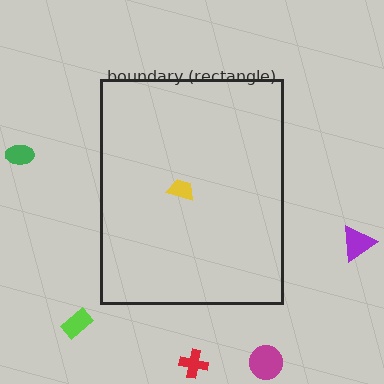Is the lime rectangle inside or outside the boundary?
Outside.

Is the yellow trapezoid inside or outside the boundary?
Inside.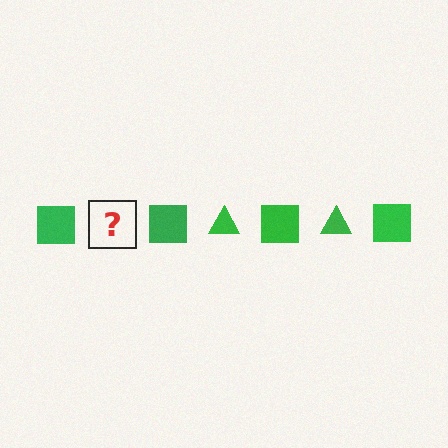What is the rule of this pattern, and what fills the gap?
The rule is that the pattern cycles through square, triangle shapes in green. The gap should be filled with a green triangle.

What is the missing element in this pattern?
The missing element is a green triangle.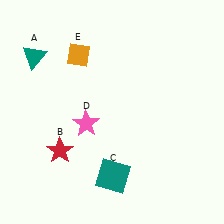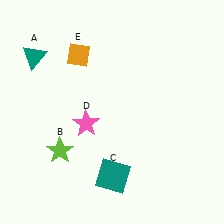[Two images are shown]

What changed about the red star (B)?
In Image 1, B is red. In Image 2, it changed to lime.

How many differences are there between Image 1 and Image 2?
There is 1 difference between the two images.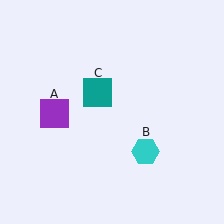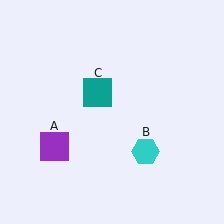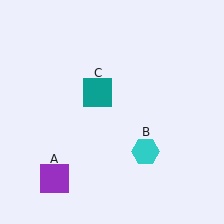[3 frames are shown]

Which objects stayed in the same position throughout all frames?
Cyan hexagon (object B) and teal square (object C) remained stationary.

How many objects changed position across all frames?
1 object changed position: purple square (object A).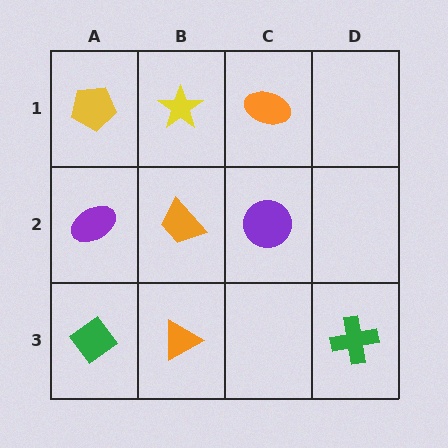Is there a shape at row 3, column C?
No, that cell is empty.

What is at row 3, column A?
A green diamond.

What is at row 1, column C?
An orange ellipse.